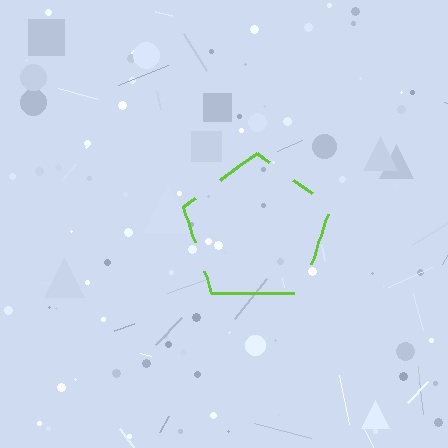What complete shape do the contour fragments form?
The contour fragments form a pentagon.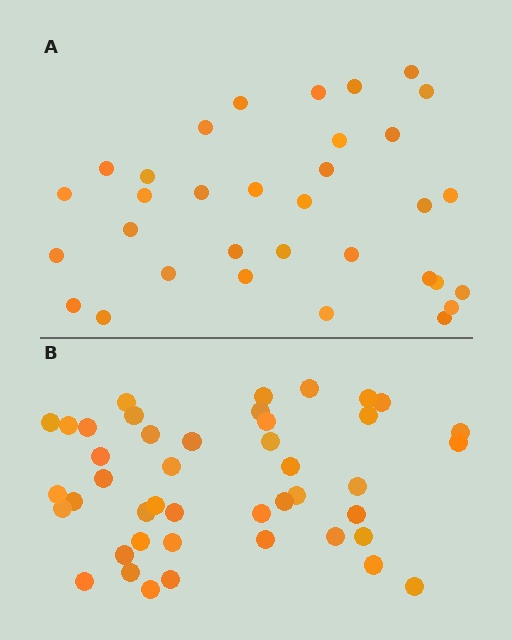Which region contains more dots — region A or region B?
Region B (the bottom region) has more dots.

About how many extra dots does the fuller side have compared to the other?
Region B has roughly 12 or so more dots than region A.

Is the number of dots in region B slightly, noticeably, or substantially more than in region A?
Region B has noticeably more, but not dramatically so. The ratio is roughly 1.3 to 1.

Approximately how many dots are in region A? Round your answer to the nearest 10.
About 30 dots. (The exact count is 33, which rounds to 30.)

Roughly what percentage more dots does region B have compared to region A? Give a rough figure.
About 35% more.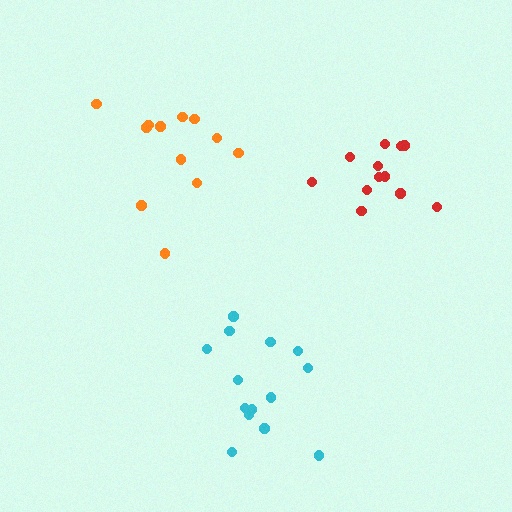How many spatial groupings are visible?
There are 3 spatial groupings.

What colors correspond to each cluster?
The clusters are colored: cyan, orange, red.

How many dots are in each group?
Group 1: 14 dots, Group 2: 12 dots, Group 3: 12 dots (38 total).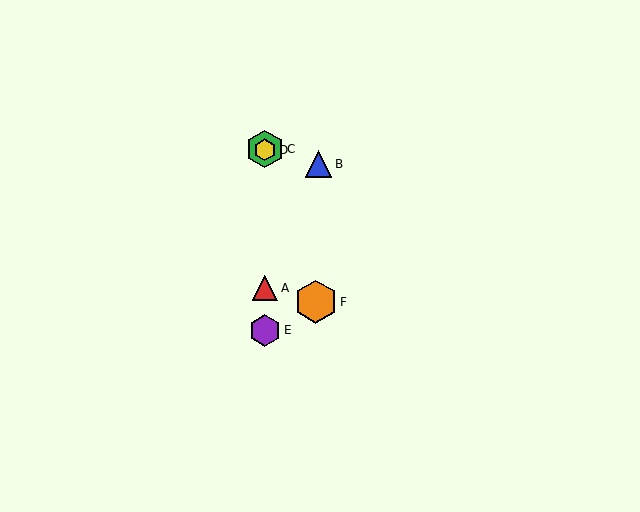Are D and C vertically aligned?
Yes, both are at x≈265.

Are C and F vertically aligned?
No, C is at x≈265 and F is at x≈316.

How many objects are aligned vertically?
4 objects (A, C, D, E) are aligned vertically.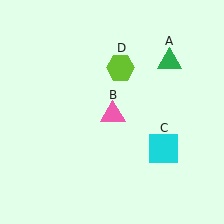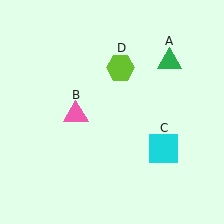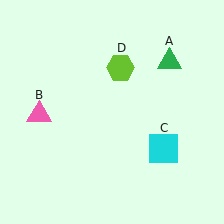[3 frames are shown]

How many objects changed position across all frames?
1 object changed position: pink triangle (object B).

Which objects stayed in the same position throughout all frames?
Green triangle (object A) and cyan square (object C) and lime hexagon (object D) remained stationary.